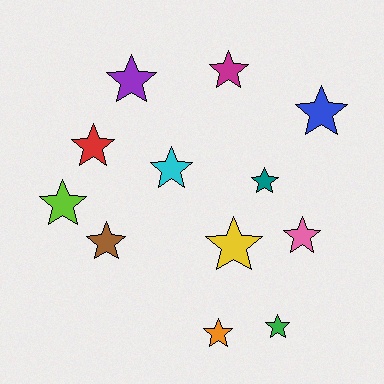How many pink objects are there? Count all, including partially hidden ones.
There is 1 pink object.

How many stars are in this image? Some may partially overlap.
There are 12 stars.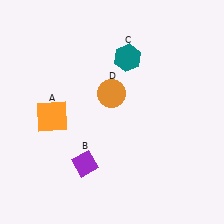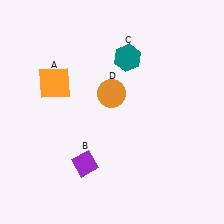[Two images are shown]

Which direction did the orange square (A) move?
The orange square (A) moved up.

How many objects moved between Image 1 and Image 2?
1 object moved between the two images.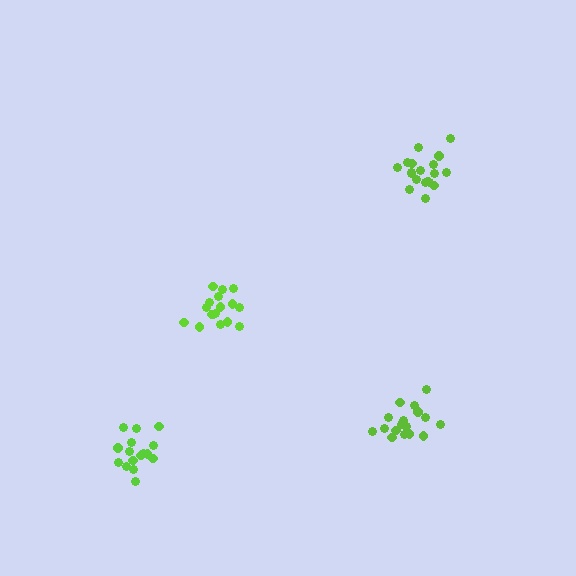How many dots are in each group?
Group 1: 17 dots, Group 2: 17 dots, Group 3: 16 dots, Group 4: 19 dots (69 total).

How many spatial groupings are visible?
There are 4 spatial groupings.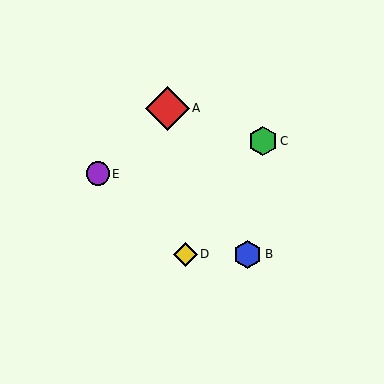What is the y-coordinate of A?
Object A is at y≈108.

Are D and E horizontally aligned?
No, D is at y≈254 and E is at y≈174.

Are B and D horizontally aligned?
Yes, both are at y≈254.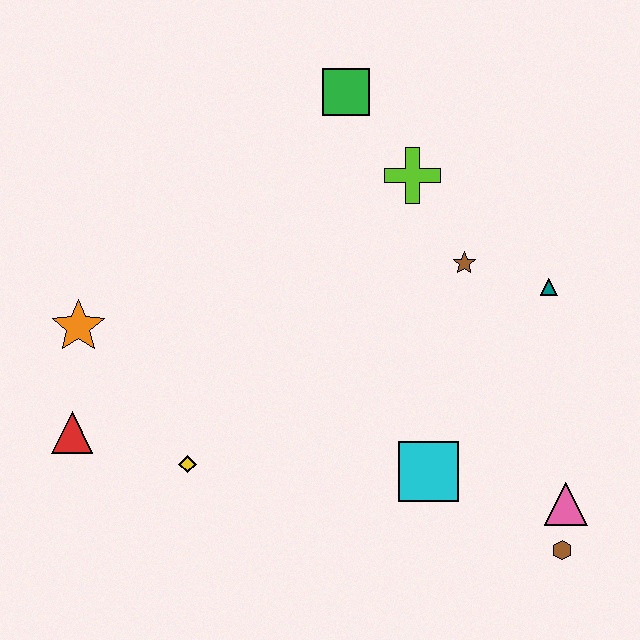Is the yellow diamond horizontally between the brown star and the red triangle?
Yes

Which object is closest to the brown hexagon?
The pink triangle is closest to the brown hexagon.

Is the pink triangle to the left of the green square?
No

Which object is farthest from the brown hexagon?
The orange star is farthest from the brown hexagon.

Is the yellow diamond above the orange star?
No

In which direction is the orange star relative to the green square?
The orange star is to the left of the green square.